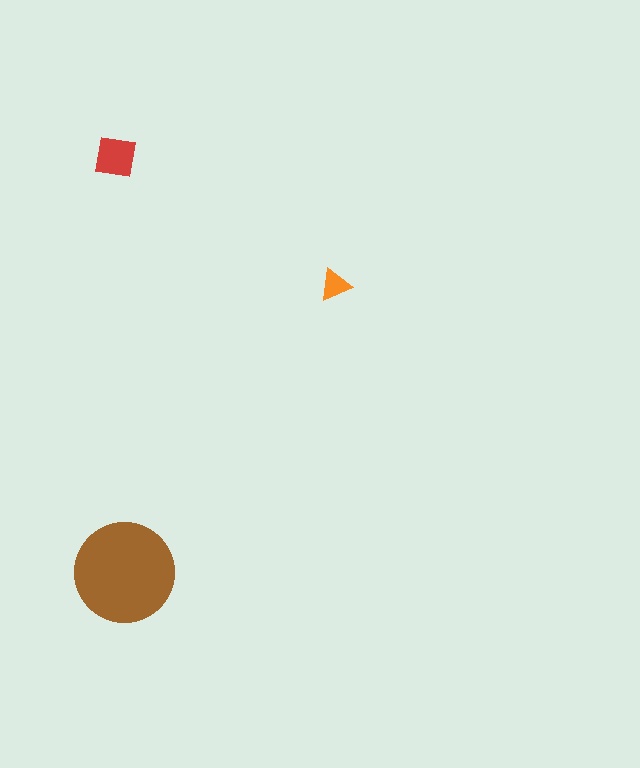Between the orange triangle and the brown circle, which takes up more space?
The brown circle.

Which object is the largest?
The brown circle.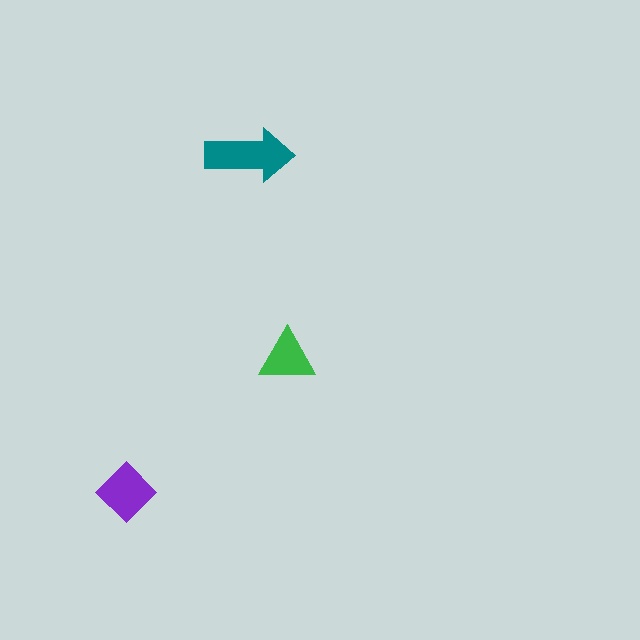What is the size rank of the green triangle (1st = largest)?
3rd.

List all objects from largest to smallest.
The teal arrow, the purple diamond, the green triangle.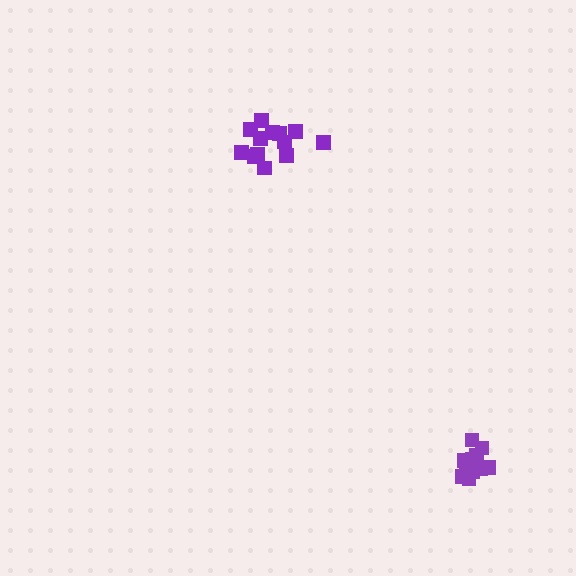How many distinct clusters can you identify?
There are 2 distinct clusters.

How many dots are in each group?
Group 1: 14 dots, Group 2: 11 dots (25 total).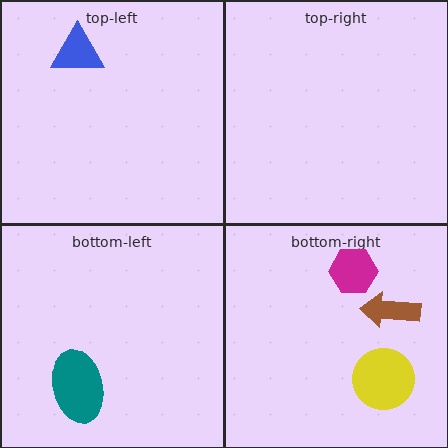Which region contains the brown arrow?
The bottom-right region.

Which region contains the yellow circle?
The bottom-right region.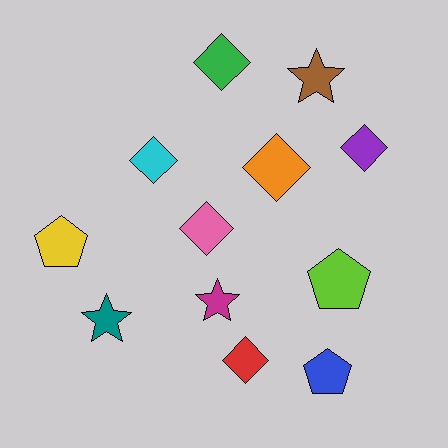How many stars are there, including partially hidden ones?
There are 3 stars.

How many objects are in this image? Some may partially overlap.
There are 12 objects.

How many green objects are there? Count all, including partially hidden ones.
There is 1 green object.